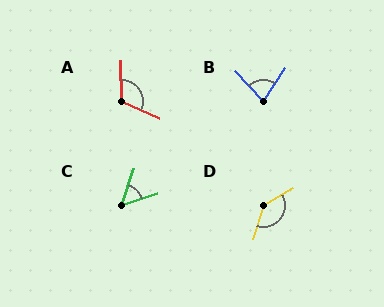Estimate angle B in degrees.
Approximately 75 degrees.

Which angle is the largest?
D, at approximately 137 degrees.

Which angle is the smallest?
C, at approximately 53 degrees.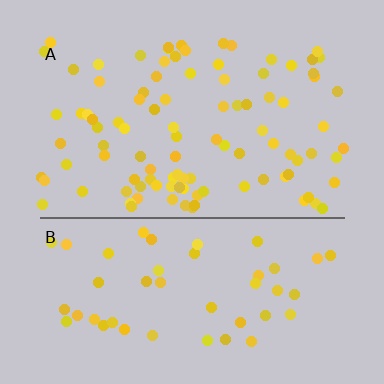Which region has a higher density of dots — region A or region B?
A (the top).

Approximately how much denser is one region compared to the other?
Approximately 2.0× — region A over region B.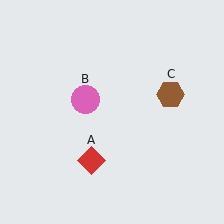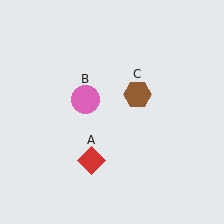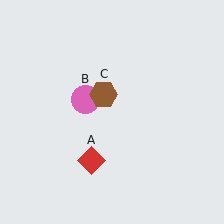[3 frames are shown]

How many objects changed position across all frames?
1 object changed position: brown hexagon (object C).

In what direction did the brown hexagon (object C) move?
The brown hexagon (object C) moved left.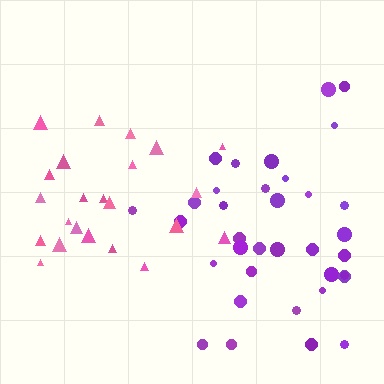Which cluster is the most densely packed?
Purple.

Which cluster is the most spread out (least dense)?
Pink.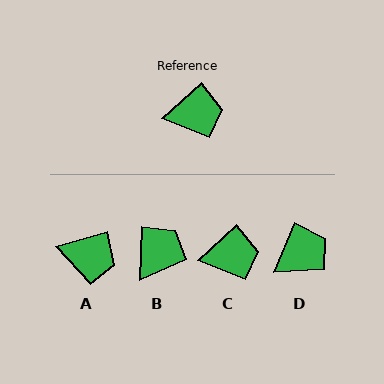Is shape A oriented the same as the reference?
No, it is off by about 26 degrees.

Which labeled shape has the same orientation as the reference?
C.